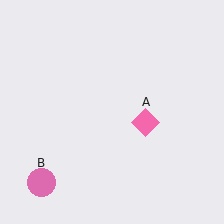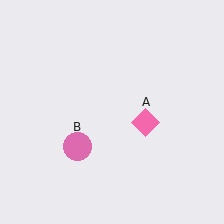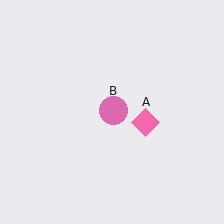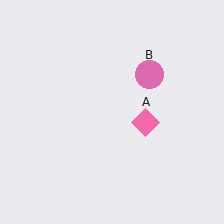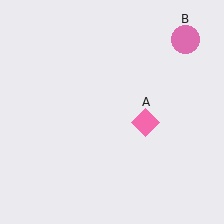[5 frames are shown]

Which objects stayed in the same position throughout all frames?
Pink diamond (object A) remained stationary.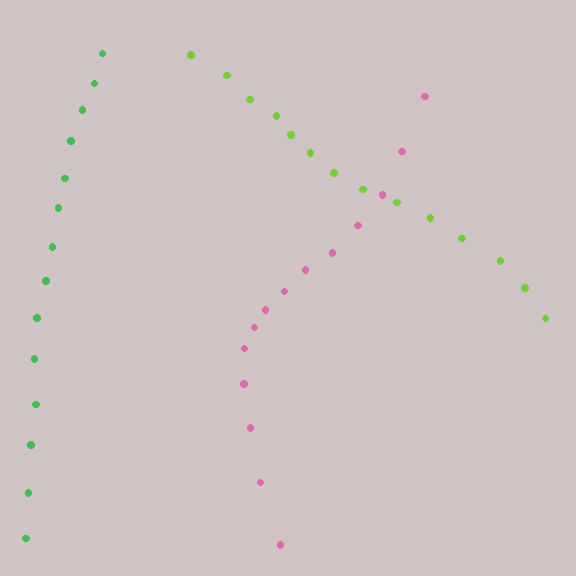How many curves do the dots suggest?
There are 3 distinct paths.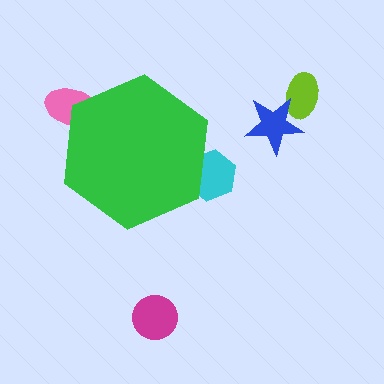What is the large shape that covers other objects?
A green hexagon.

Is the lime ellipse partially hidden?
No, the lime ellipse is fully visible.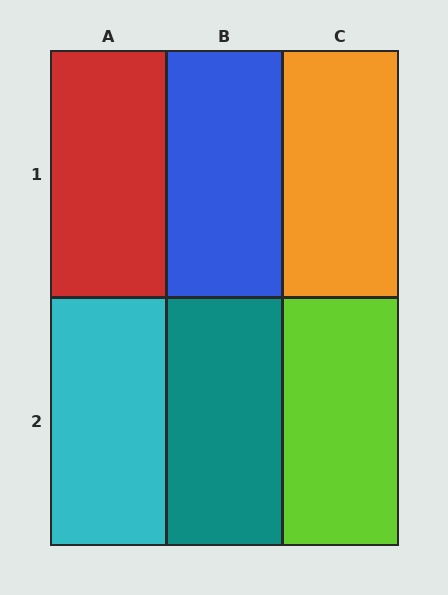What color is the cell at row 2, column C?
Lime.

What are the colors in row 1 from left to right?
Red, blue, orange.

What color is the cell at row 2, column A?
Cyan.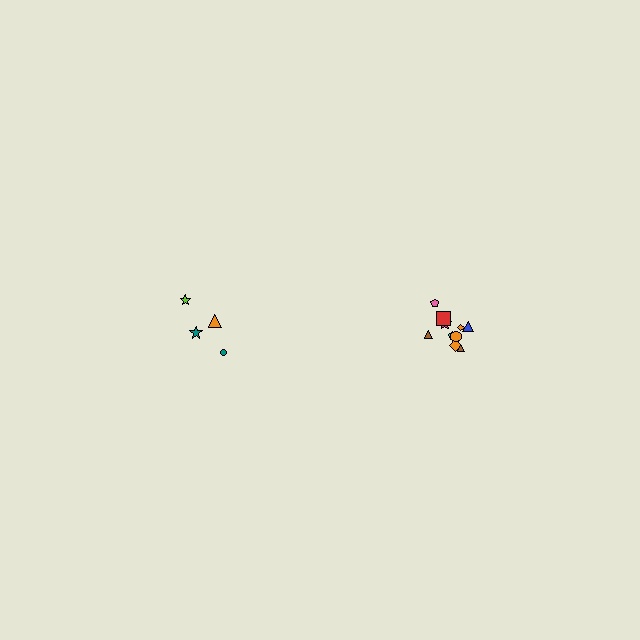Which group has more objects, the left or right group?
The right group.